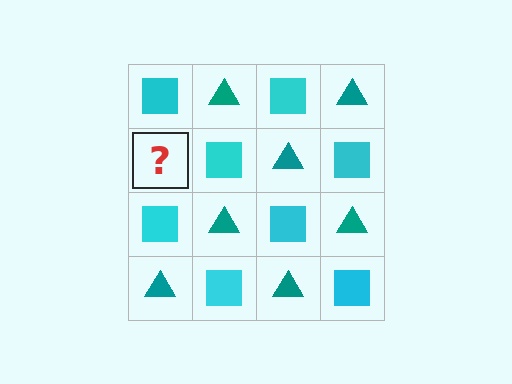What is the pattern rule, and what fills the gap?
The rule is that it alternates cyan square and teal triangle in a checkerboard pattern. The gap should be filled with a teal triangle.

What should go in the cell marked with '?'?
The missing cell should contain a teal triangle.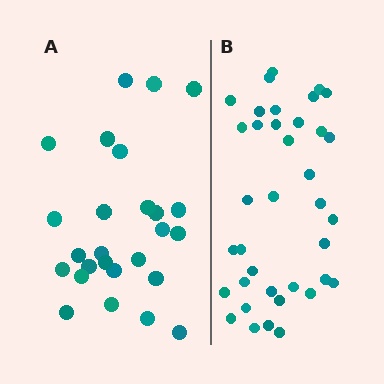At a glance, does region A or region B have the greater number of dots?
Region B (the right region) has more dots.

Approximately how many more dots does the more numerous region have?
Region B has roughly 12 or so more dots than region A.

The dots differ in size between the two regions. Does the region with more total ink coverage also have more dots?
No. Region A has more total ink coverage because its dots are larger, but region B actually contains more individual dots. Total area can be misleading — the number of items is what matters here.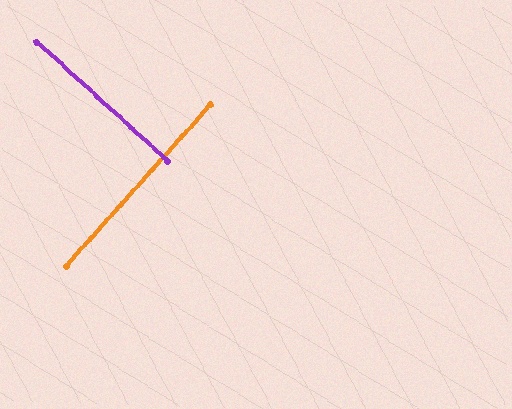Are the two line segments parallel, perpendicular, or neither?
Perpendicular — they meet at approximately 89°.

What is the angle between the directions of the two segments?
Approximately 89 degrees.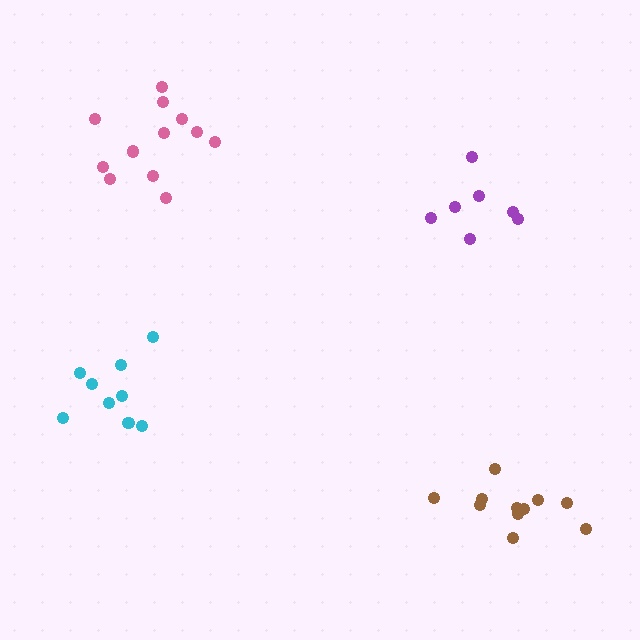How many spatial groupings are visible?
There are 4 spatial groupings.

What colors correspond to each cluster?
The clusters are colored: purple, cyan, brown, pink.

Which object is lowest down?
The brown cluster is bottommost.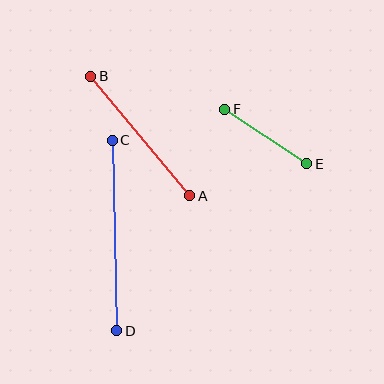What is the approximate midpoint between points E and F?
The midpoint is at approximately (266, 137) pixels.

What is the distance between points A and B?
The distance is approximately 155 pixels.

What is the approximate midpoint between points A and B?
The midpoint is at approximately (140, 136) pixels.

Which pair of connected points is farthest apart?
Points C and D are farthest apart.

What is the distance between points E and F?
The distance is approximately 98 pixels.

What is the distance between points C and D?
The distance is approximately 191 pixels.